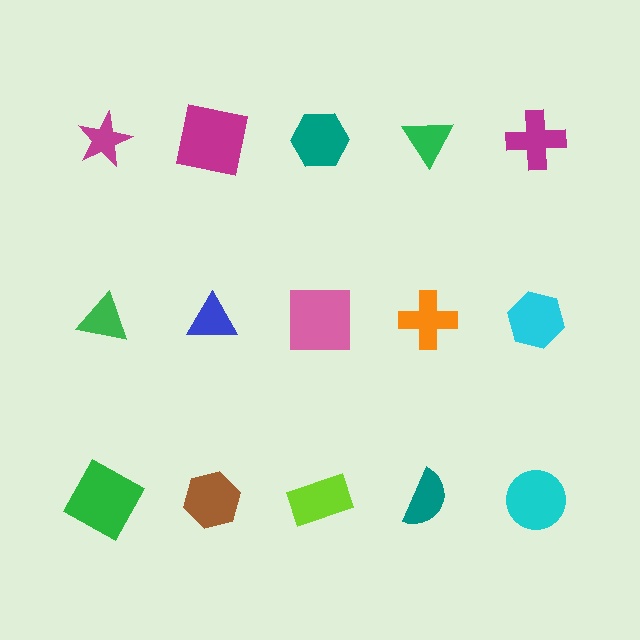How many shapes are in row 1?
5 shapes.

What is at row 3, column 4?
A teal semicircle.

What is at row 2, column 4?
An orange cross.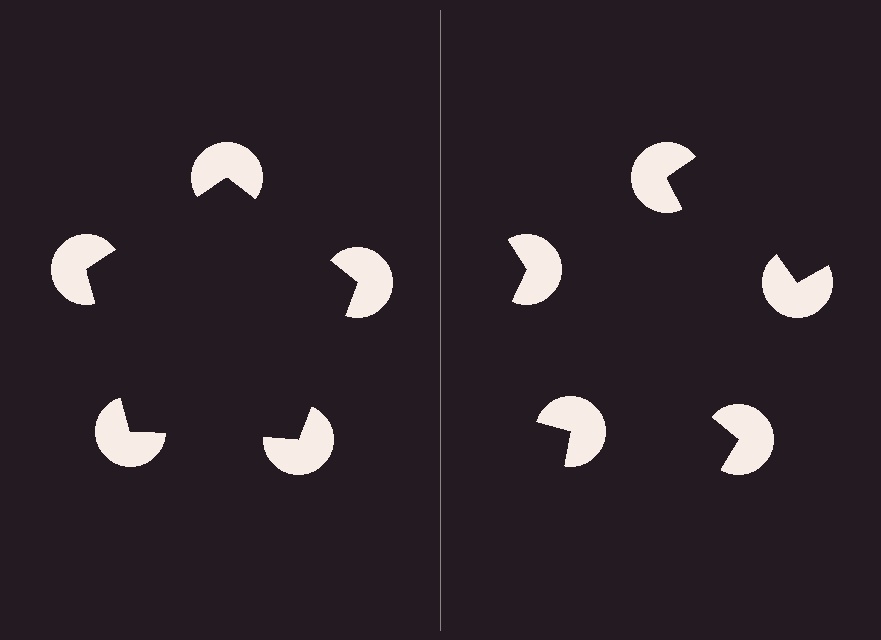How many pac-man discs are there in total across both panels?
10 — 5 on each side.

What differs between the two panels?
The pac-man discs are positioned identically on both sides; only the wedge orientations differ. On the left they align to a pentagon; on the right they are misaligned.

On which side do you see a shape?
An illusory pentagon appears on the left side. On the right side the wedge cuts are rotated, so no coherent shape forms.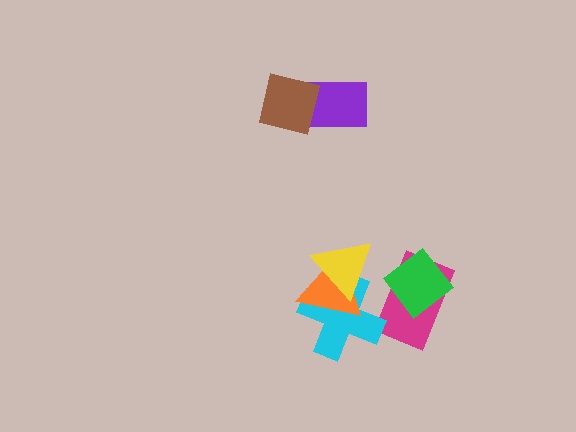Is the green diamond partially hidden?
No, no other shape covers it.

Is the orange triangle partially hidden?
Yes, it is partially covered by another shape.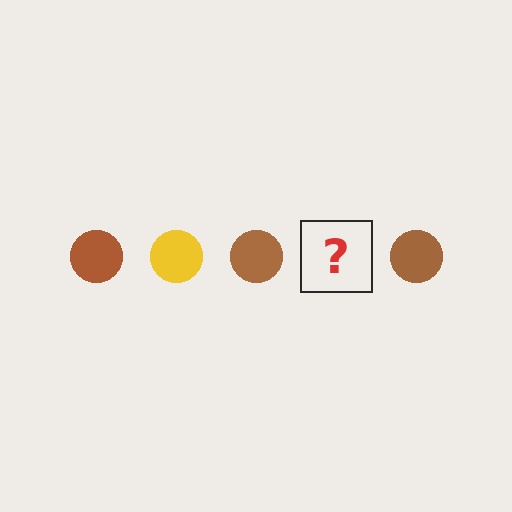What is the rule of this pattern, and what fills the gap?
The rule is that the pattern cycles through brown, yellow circles. The gap should be filled with a yellow circle.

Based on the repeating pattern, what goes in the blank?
The blank should be a yellow circle.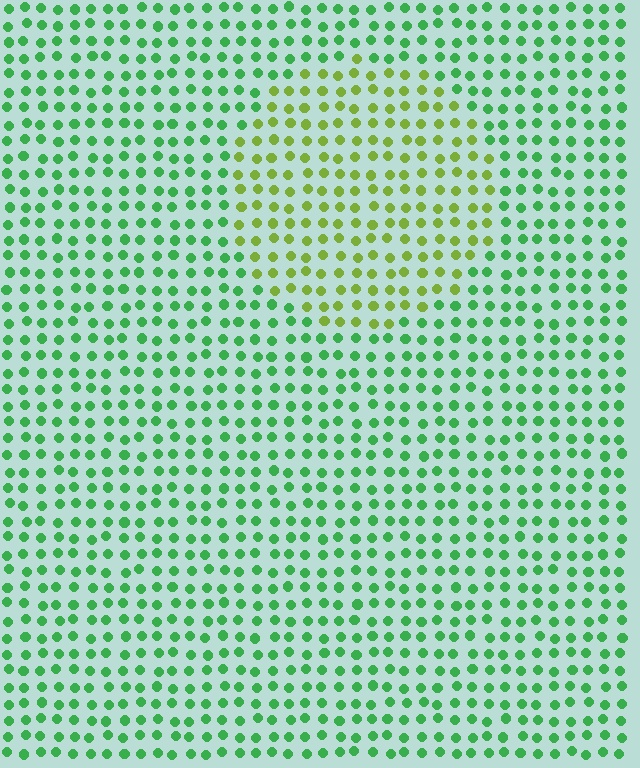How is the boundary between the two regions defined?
The boundary is defined purely by a slight shift in hue (about 43 degrees). Spacing, size, and orientation are identical on both sides.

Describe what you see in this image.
The image is filled with small green elements in a uniform arrangement. A circle-shaped region is visible where the elements are tinted to a slightly different hue, forming a subtle color boundary.